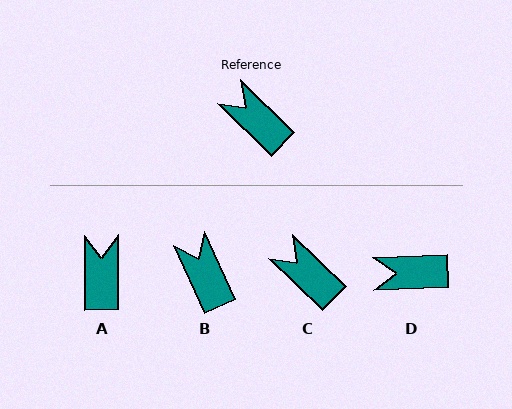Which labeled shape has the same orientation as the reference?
C.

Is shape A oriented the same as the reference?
No, it is off by about 45 degrees.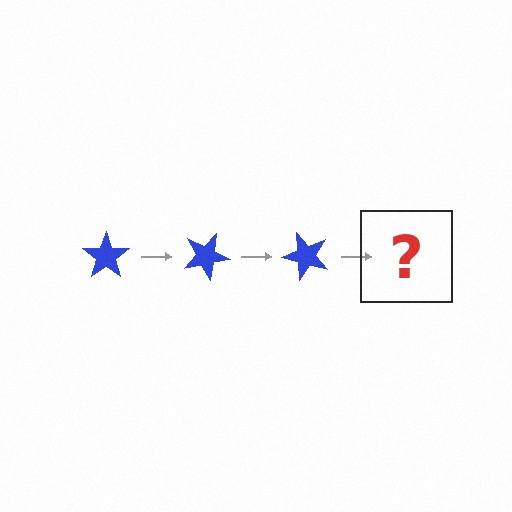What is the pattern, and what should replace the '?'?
The pattern is that the star rotates 25 degrees each step. The '?' should be a blue star rotated 75 degrees.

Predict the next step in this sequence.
The next step is a blue star rotated 75 degrees.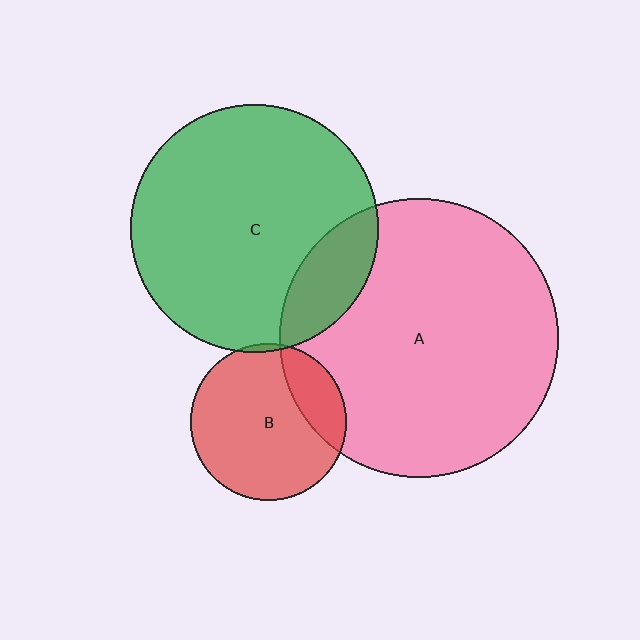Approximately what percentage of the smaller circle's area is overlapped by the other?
Approximately 20%.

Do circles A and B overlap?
Yes.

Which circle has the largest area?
Circle A (pink).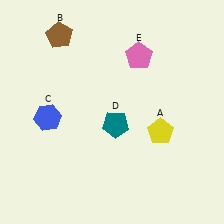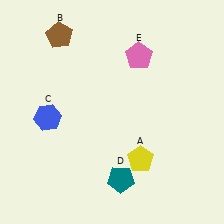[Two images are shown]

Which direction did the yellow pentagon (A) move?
The yellow pentagon (A) moved down.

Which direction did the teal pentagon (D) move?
The teal pentagon (D) moved down.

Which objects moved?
The objects that moved are: the yellow pentagon (A), the teal pentagon (D).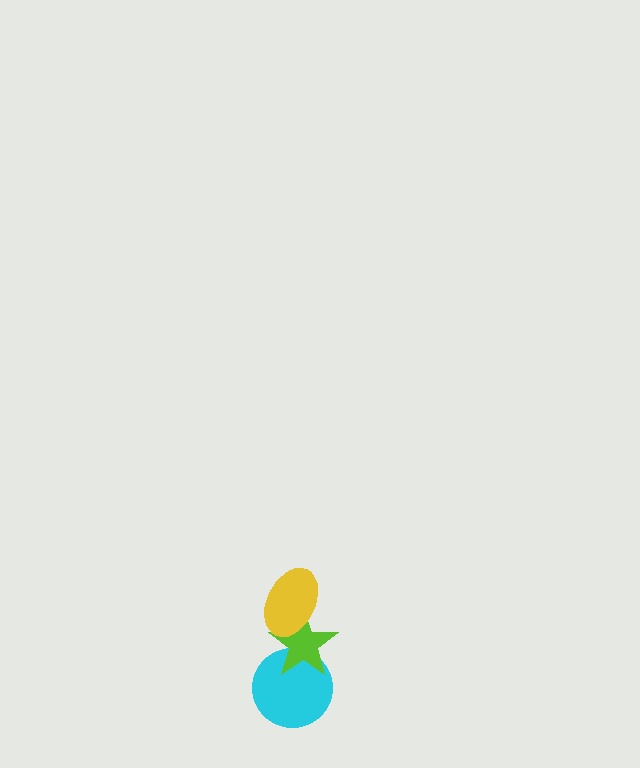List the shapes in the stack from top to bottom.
From top to bottom: the yellow ellipse, the lime star, the cyan circle.